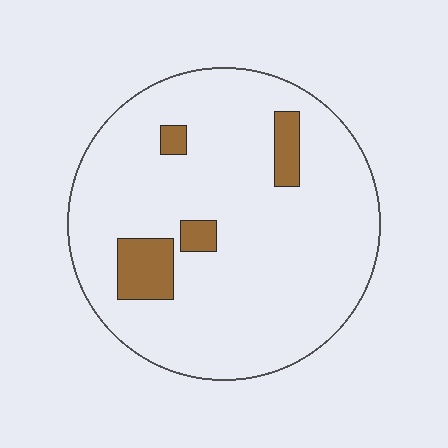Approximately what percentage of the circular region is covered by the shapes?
Approximately 10%.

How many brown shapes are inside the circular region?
4.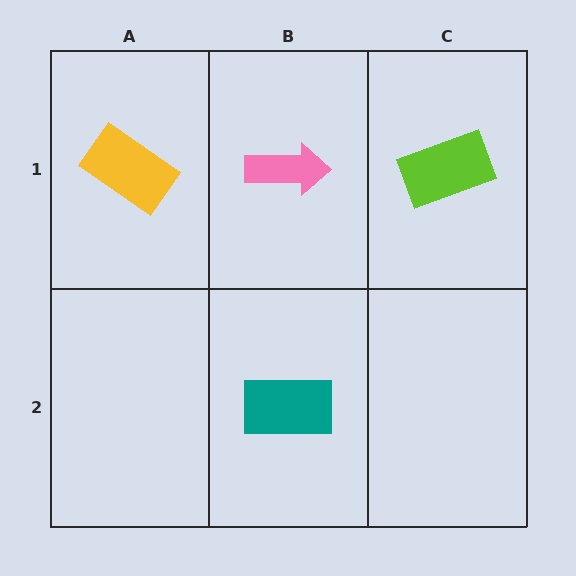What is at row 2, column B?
A teal rectangle.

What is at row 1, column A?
A yellow rectangle.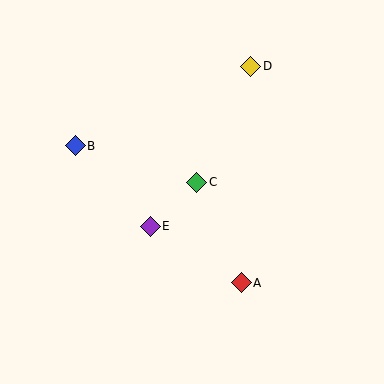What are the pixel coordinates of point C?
Point C is at (197, 182).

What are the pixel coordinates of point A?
Point A is at (241, 283).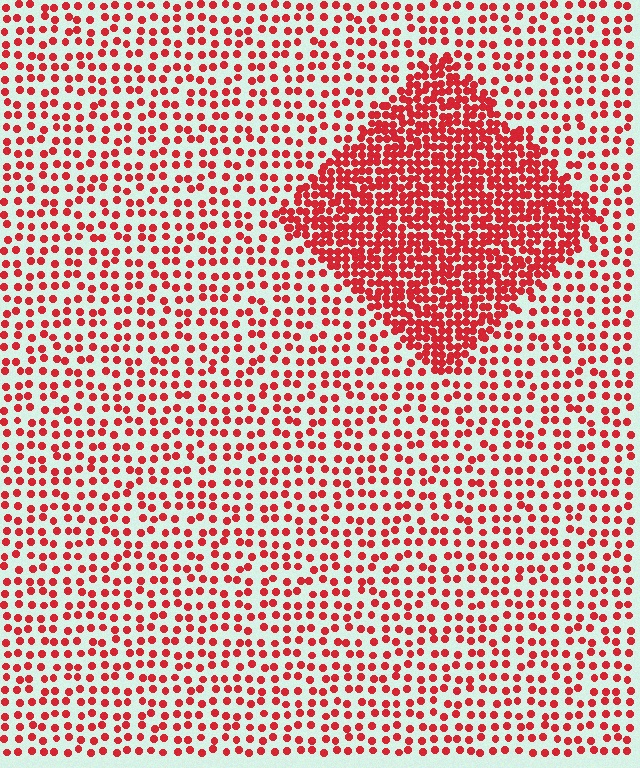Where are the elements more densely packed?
The elements are more densely packed inside the diamond boundary.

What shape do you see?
I see a diamond.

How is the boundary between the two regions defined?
The boundary is defined by a change in element density (approximately 2.4x ratio). All elements are the same color, size, and shape.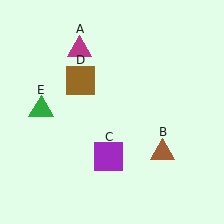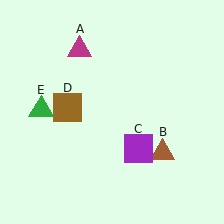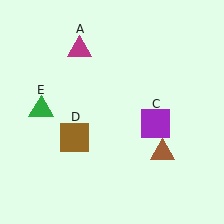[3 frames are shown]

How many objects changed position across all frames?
2 objects changed position: purple square (object C), brown square (object D).